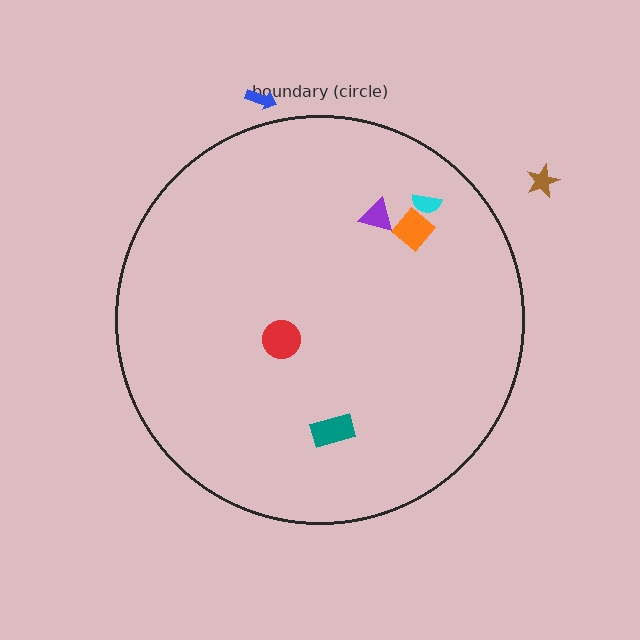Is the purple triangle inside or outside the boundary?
Inside.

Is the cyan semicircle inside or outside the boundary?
Inside.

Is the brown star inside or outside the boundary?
Outside.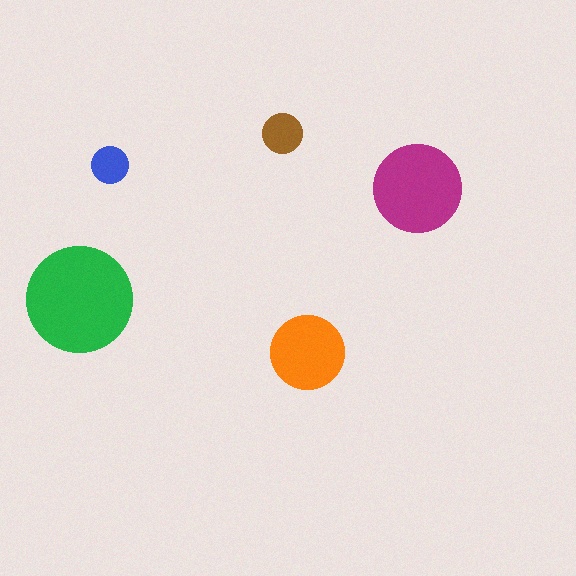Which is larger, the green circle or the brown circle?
The green one.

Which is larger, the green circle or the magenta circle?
The green one.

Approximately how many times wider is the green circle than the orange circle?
About 1.5 times wider.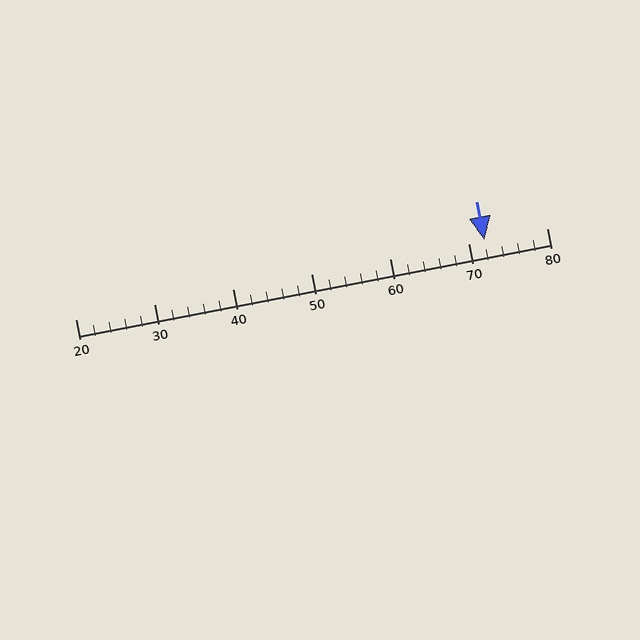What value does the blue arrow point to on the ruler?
The blue arrow points to approximately 72.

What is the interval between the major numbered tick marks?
The major tick marks are spaced 10 units apart.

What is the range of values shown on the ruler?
The ruler shows values from 20 to 80.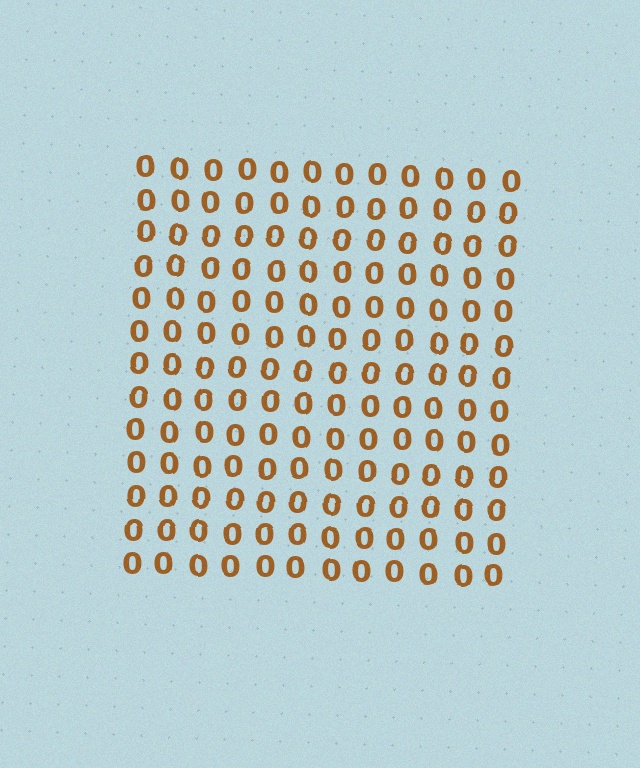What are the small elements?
The small elements are digit 0's.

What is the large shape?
The large shape is a square.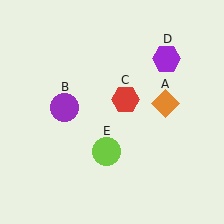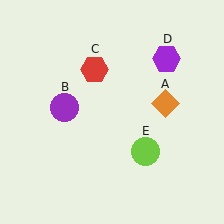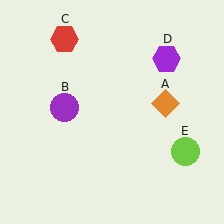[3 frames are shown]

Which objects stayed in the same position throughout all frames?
Orange diamond (object A) and purple circle (object B) and purple hexagon (object D) remained stationary.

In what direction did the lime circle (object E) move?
The lime circle (object E) moved right.